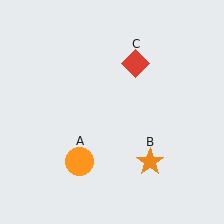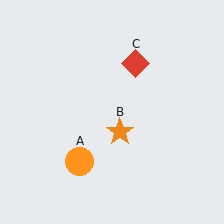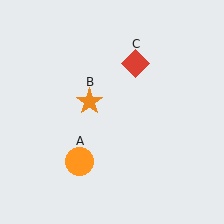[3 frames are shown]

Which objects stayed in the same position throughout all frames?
Orange circle (object A) and red diamond (object C) remained stationary.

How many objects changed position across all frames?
1 object changed position: orange star (object B).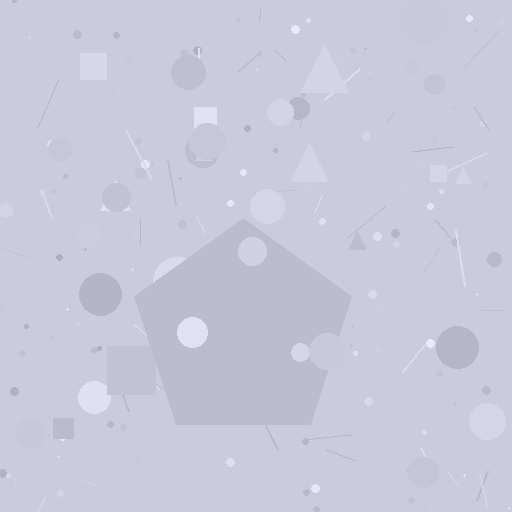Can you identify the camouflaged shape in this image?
The camouflaged shape is a pentagon.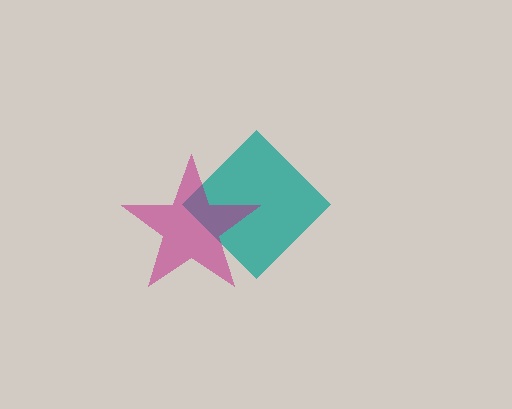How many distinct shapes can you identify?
There are 2 distinct shapes: a teal diamond, a magenta star.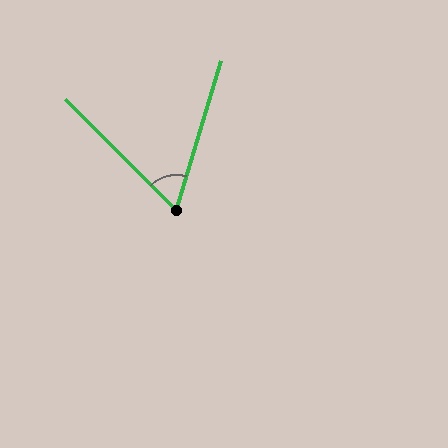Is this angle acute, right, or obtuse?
It is acute.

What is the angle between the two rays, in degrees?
Approximately 62 degrees.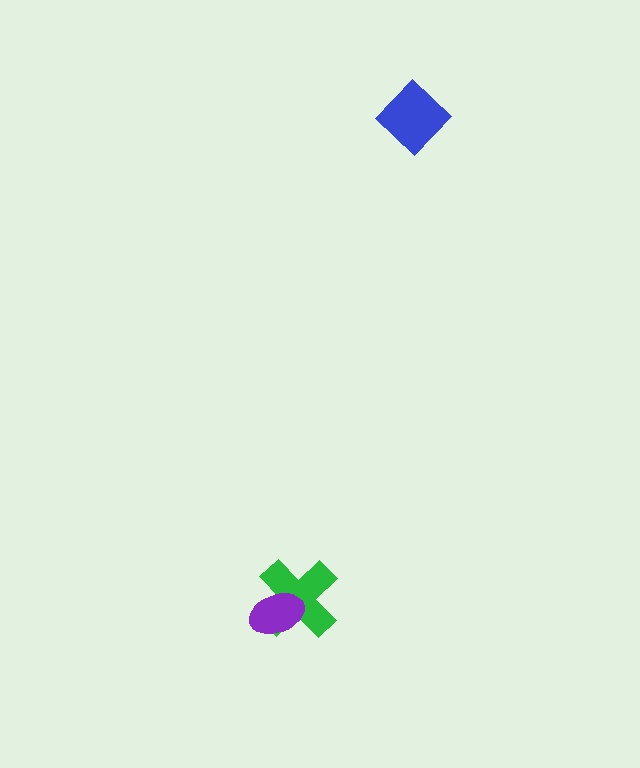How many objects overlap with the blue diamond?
0 objects overlap with the blue diamond.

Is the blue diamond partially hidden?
No, no other shape covers it.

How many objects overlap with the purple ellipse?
1 object overlaps with the purple ellipse.